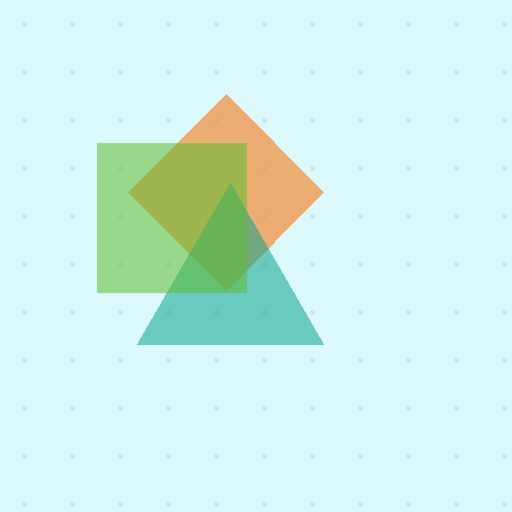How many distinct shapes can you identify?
There are 3 distinct shapes: an orange diamond, a teal triangle, a lime square.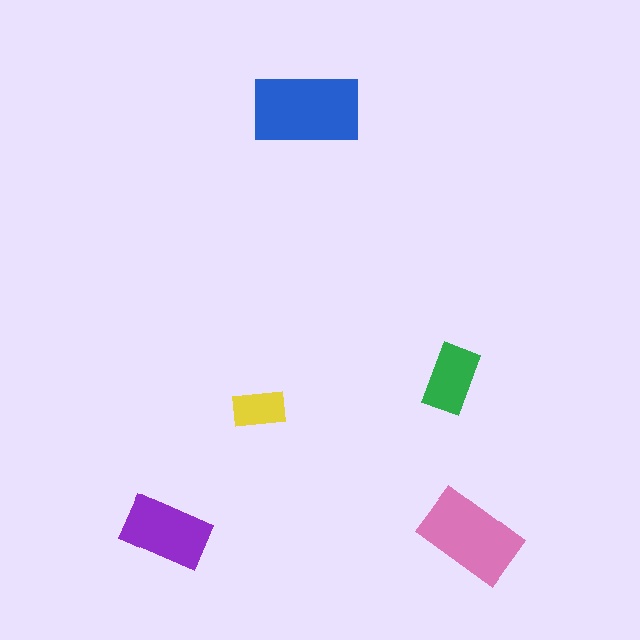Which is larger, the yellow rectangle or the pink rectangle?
The pink one.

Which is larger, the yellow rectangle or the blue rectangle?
The blue one.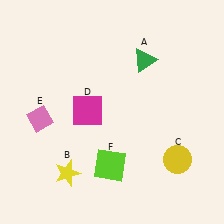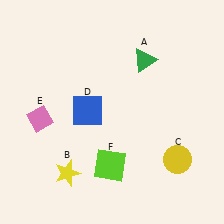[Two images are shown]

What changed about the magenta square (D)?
In Image 1, D is magenta. In Image 2, it changed to blue.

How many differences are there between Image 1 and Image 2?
There is 1 difference between the two images.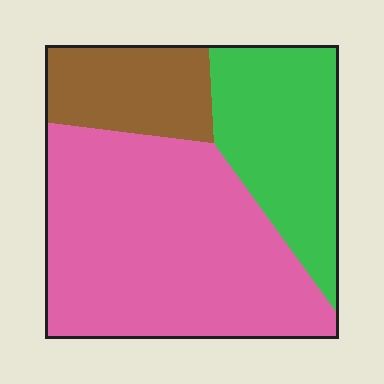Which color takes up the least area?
Brown, at roughly 15%.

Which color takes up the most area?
Pink, at roughly 55%.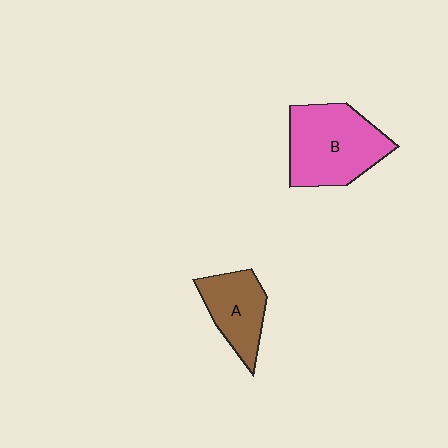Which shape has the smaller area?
Shape A (brown).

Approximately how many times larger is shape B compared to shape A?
Approximately 1.6 times.